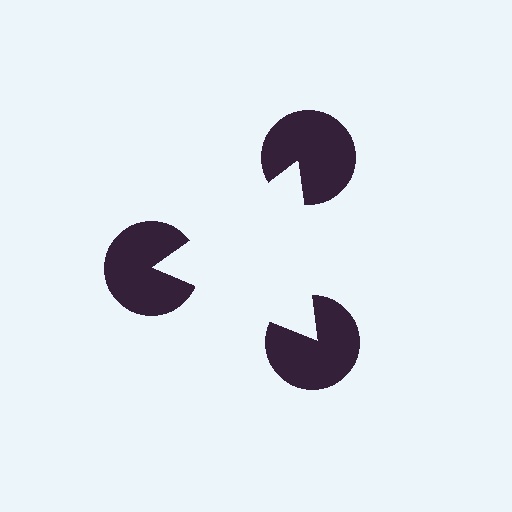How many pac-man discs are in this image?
There are 3 — one at each vertex of the illusory triangle.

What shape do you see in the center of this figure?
An illusory triangle — its edges are inferred from the aligned wedge cuts in the pac-man discs, not physically drawn.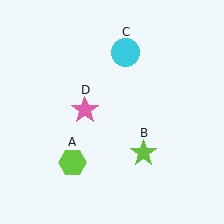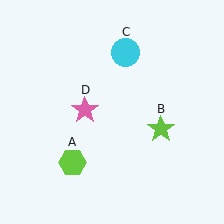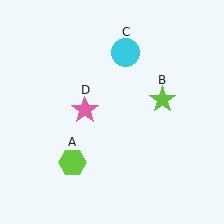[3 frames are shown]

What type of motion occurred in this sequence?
The lime star (object B) rotated counterclockwise around the center of the scene.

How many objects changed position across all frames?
1 object changed position: lime star (object B).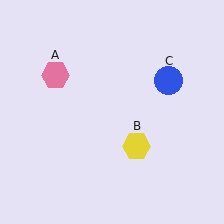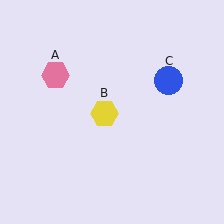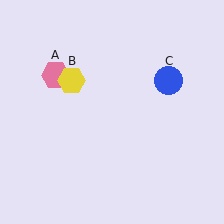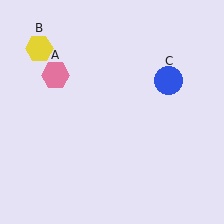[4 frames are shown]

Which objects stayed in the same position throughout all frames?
Pink hexagon (object A) and blue circle (object C) remained stationary.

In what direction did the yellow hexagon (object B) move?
The yellow hexagon (object B) moved up and to the left.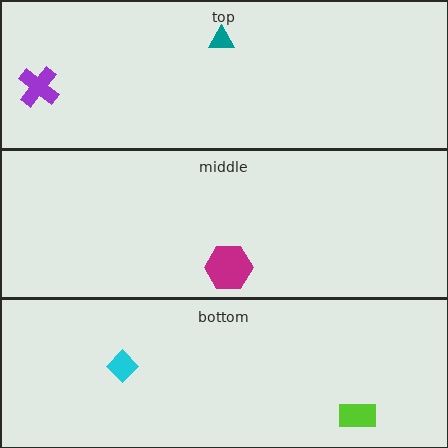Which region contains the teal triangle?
The top region.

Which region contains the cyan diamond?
The bottom region.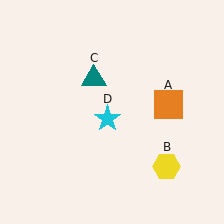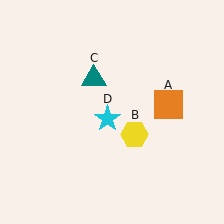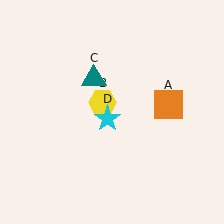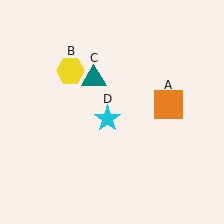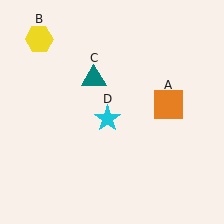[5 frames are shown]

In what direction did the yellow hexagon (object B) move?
The yellow hexagon (object B) moved up and to the left.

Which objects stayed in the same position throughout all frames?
Orange square (object A) and teal triangle (object C) and cyan star (object D) remained stationary.